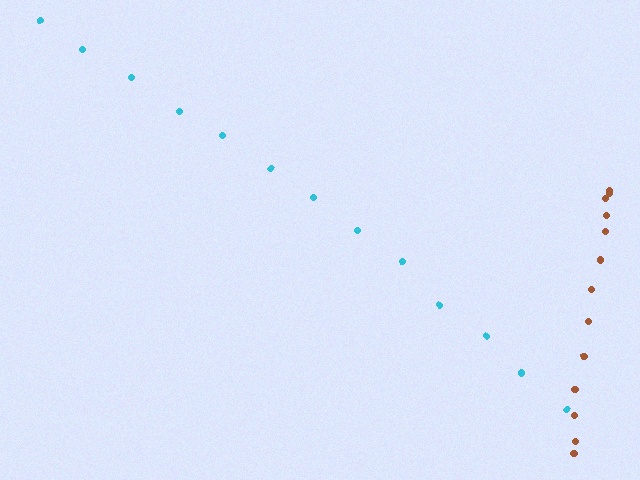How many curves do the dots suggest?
There are 2 distinct paths.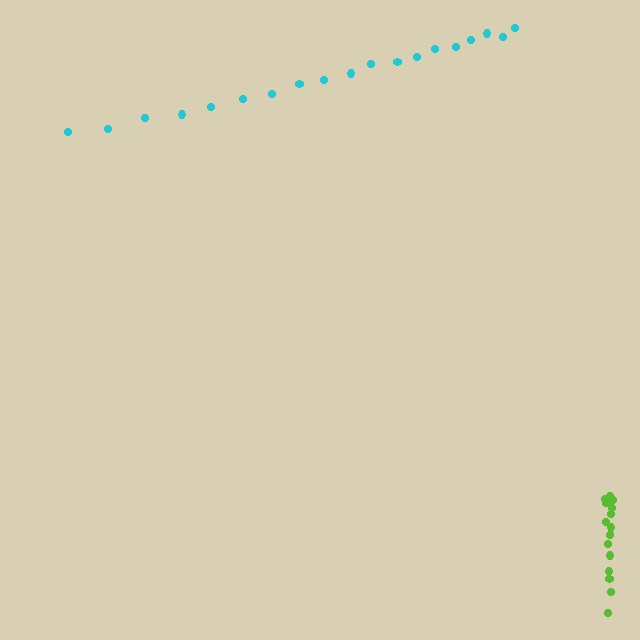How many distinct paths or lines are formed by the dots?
There are 2 distinct paths.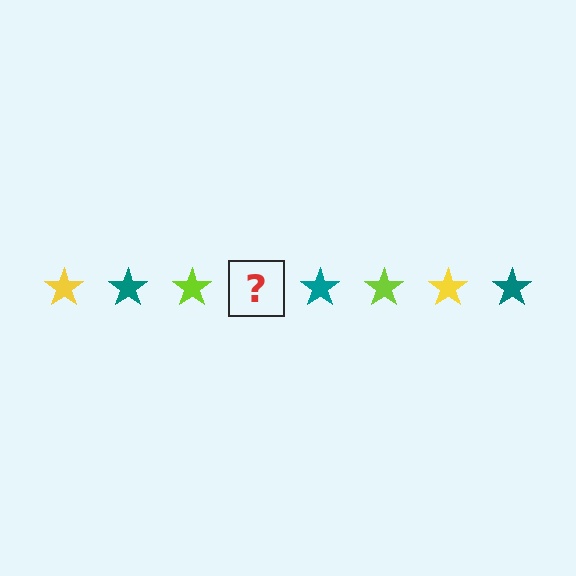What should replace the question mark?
The question mark should be replaced with a yellow star.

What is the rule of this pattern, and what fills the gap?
The rule is that the pattern cycles through yellow, teal, lime stars. The gap should be filled with a yellow star.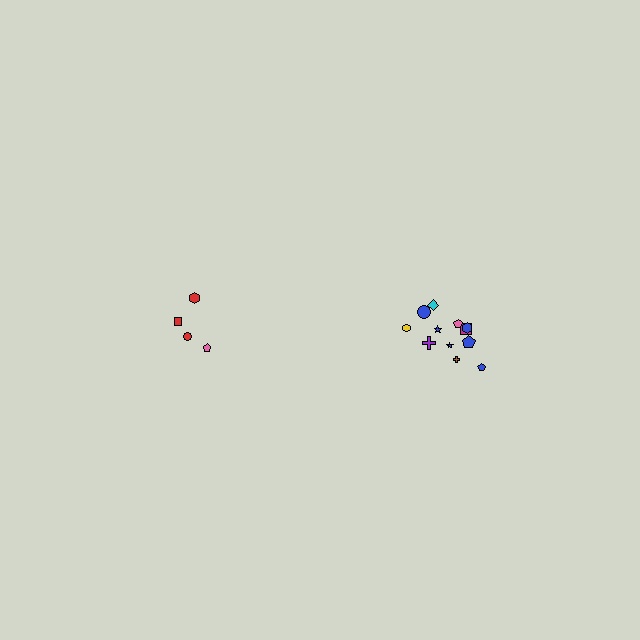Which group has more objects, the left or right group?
The right group.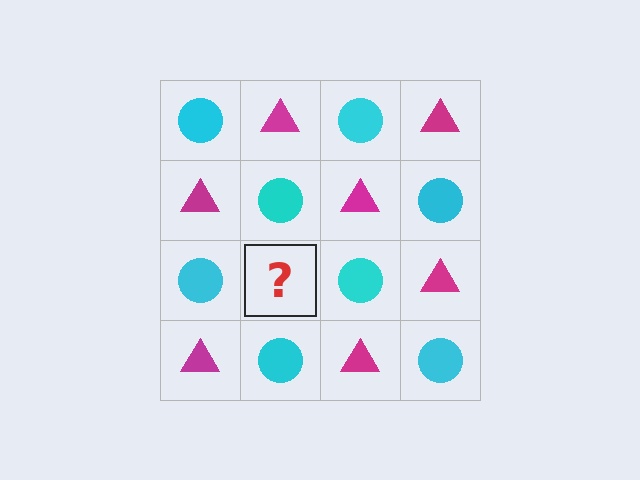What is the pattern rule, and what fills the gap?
The rule is that it alternates cyan circle and magenta triangle in a checkerboard pattern. The gap should be filled with a magenta triangle.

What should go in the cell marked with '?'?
The missing cell should contain a magenta triangle.